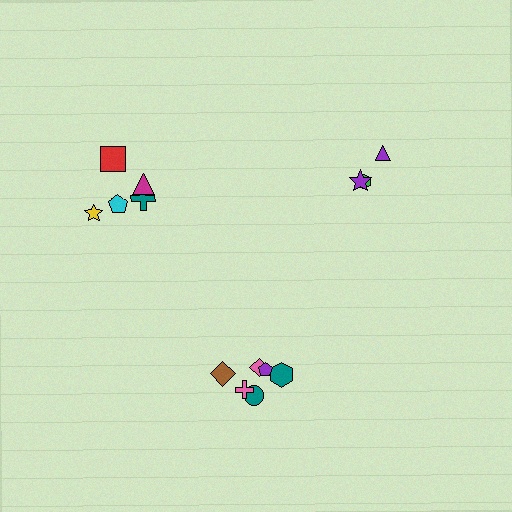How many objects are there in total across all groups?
There are 14 objects.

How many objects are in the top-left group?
There are 5 objects.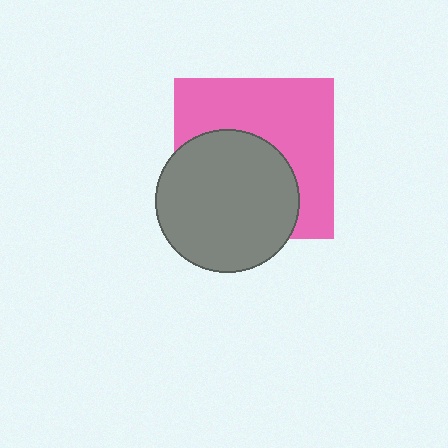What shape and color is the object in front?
The object in front is a gray circle.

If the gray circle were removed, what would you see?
You would see the complete pink square.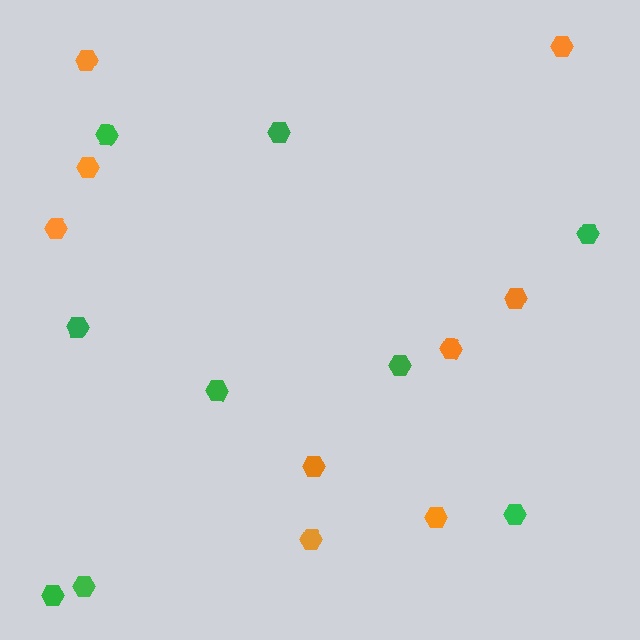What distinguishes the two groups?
There are 2 groups: one group of green hexagons (9) and one group of orange hexagons (9).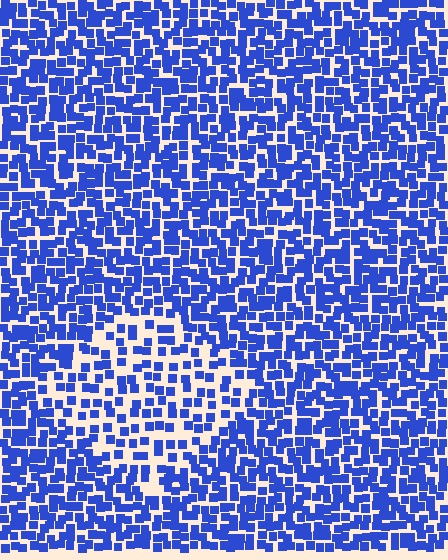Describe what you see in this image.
The image contains small blue elements arranged at two different densities. A diamond-shaped region is visible where the elements are less densely packed than the surrounding area.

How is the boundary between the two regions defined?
The boundary is defined by a change in element density (approximately 1.8x ratio). All elements are the same color, size, and shape.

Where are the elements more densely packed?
The elements are more densely packed outside the diamond boundary.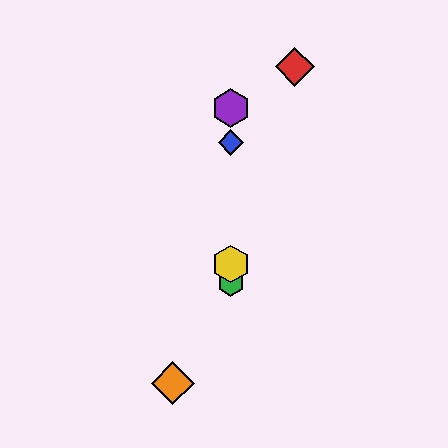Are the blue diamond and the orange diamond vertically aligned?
No, the blue diamond is at x≈231 and the orange diamond is at x≈173.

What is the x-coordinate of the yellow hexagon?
The yellow hexagon is at x≈231.